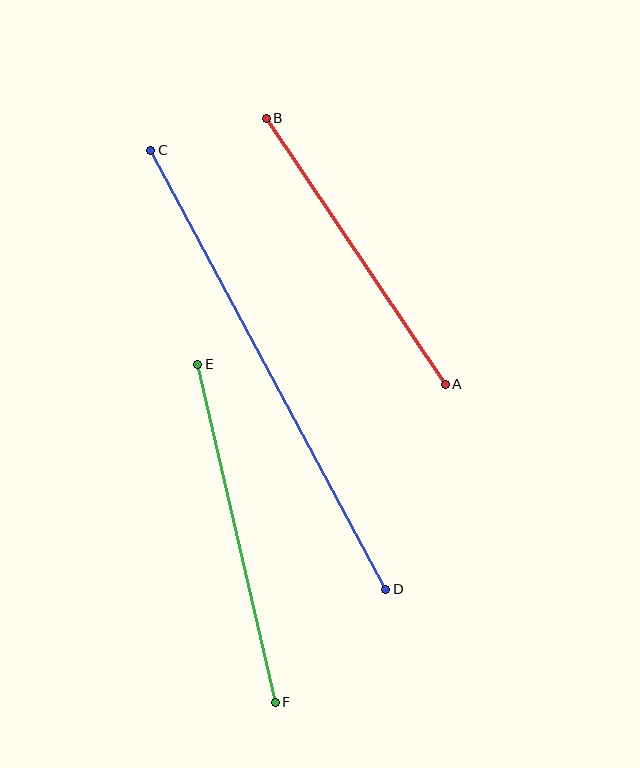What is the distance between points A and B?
The distance is approximately 320 pixels.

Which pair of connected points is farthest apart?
Points C and D are farthest apart.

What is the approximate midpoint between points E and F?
The midpoint is at approximately (236, 533) pixels.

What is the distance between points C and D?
The distance is approximately 498 pixels.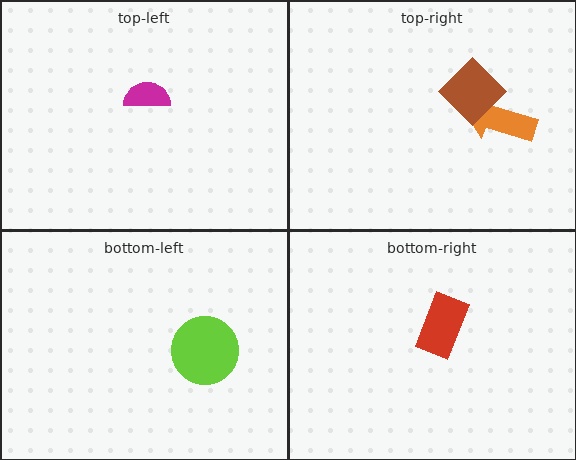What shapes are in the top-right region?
The orange arrow, the brown diamond.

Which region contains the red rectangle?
The bottom-right region.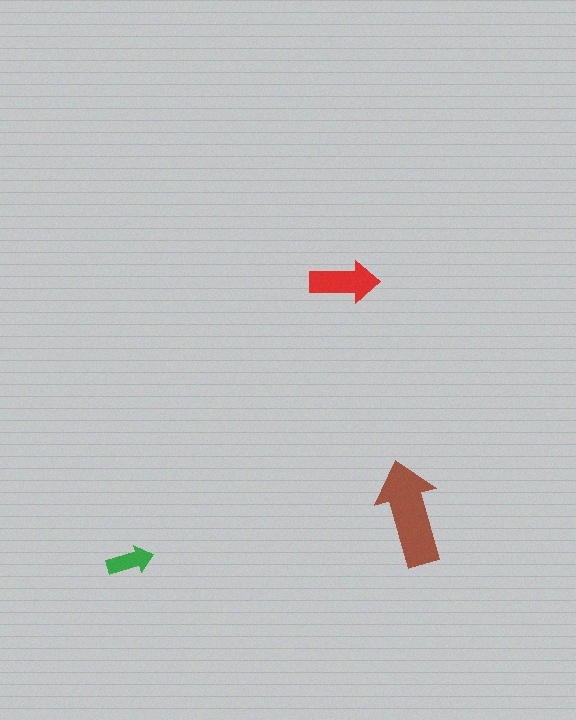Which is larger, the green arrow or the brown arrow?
The brown one.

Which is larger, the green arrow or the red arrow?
The red one.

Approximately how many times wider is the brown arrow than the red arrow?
About 1.5 times wider.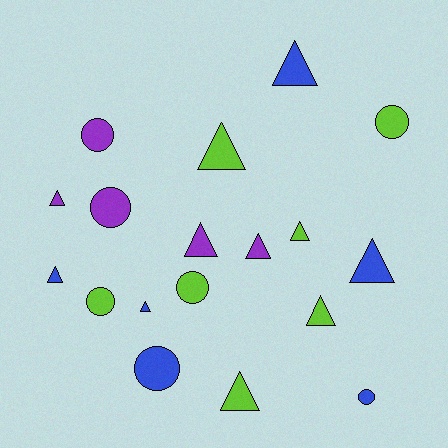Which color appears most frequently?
Lime, with 7 objects.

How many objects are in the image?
There are 18 objects.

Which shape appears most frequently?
Triangle, with 11 objects.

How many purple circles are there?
There are 2 purple circles.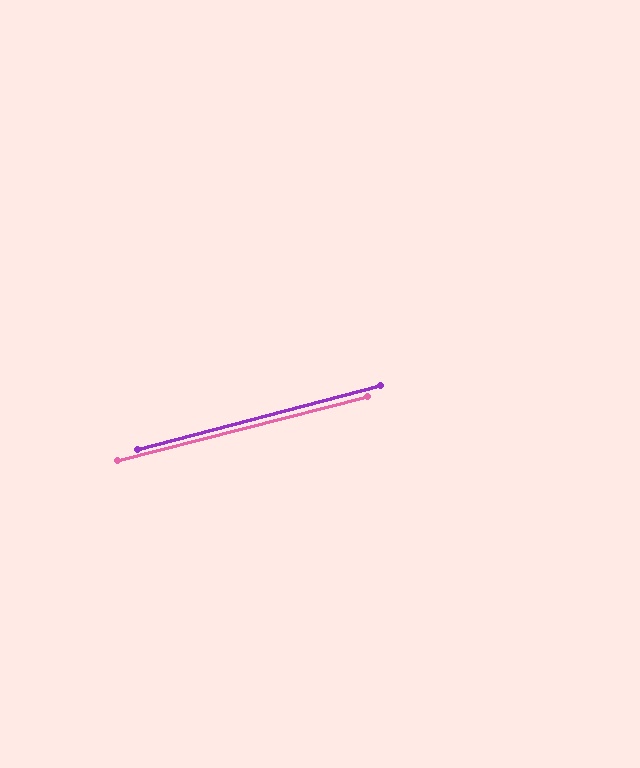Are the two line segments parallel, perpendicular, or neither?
Parallel — their directions differ by only 0.4°.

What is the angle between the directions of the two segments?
Approximately 0 degrees.